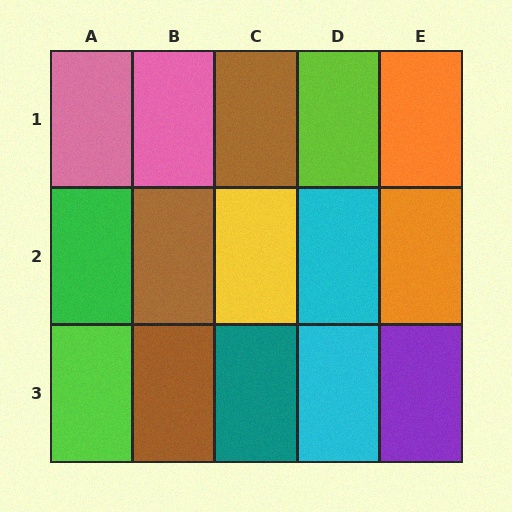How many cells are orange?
2 cells are orange.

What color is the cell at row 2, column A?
Green.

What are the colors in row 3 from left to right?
Lime, brown, teal, cyan, purple.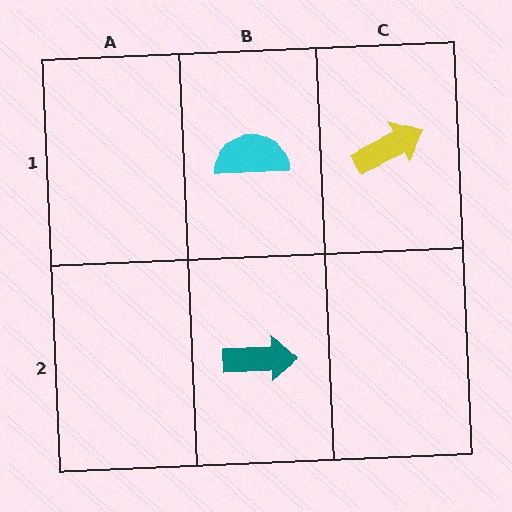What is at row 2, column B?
A teal arrow.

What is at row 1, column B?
A cyan semicircle.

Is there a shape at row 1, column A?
No, that cell is empty.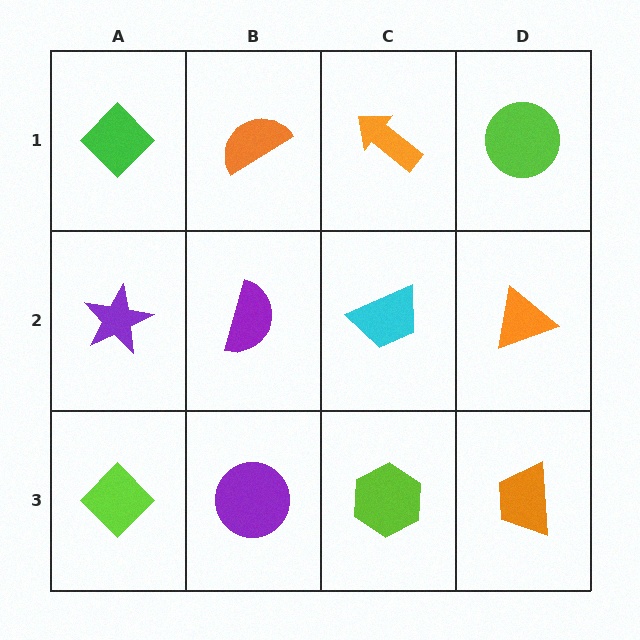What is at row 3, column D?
An orange trapezoid.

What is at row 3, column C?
A lime hexagon.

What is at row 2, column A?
A purple star.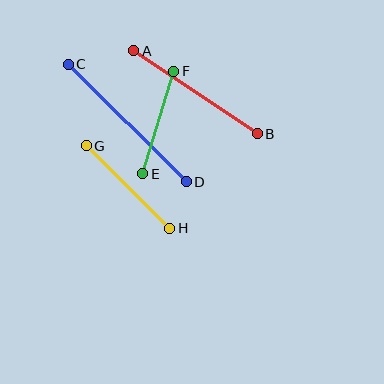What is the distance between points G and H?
The distance is approximately 117 pixels.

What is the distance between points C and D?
The distance is approximately 166 pixels.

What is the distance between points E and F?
The distance is approximately 107 pixels.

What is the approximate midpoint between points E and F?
The midpoint is at approximately (158, 123) pixels.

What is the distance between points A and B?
The distance is approximately 149 pixels.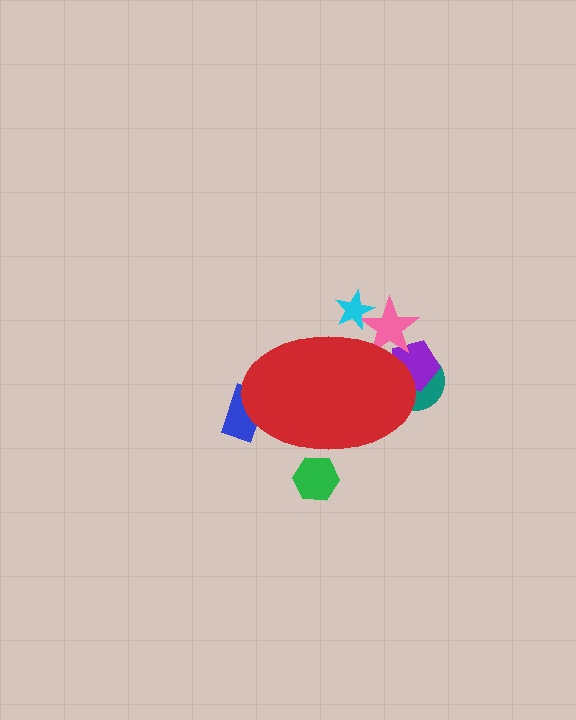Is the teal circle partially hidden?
Yes, the teal circle is partially hidden behind the red ellipse.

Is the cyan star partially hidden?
Yes, the cyan star is partially hidden behind the red ellipse.